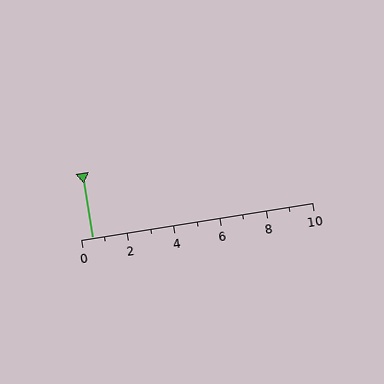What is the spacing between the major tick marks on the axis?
The major ticks are spaced 2 apart.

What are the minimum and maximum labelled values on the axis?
The axis runs from 0 to 10.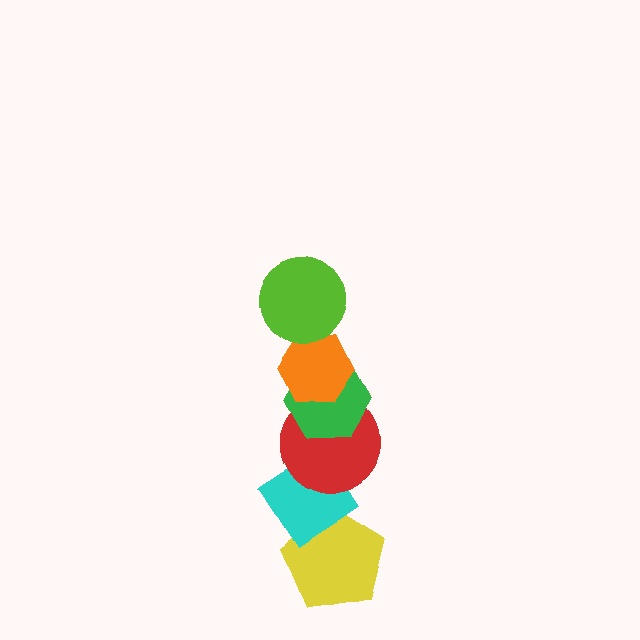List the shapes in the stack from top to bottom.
From top to bottom: the lime circle, the orange hexagon, the green hexagon, the red circle, the cyan diamond, the yellow pentagon.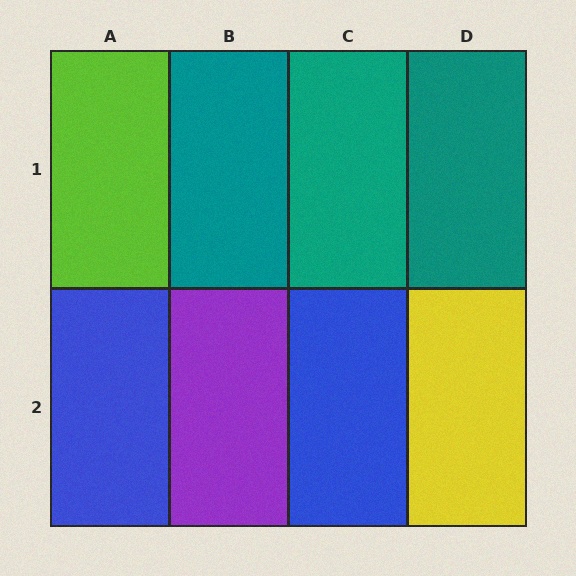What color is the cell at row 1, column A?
Lime.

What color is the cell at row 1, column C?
Teal.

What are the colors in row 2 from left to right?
Blue, purple, blue, yellow.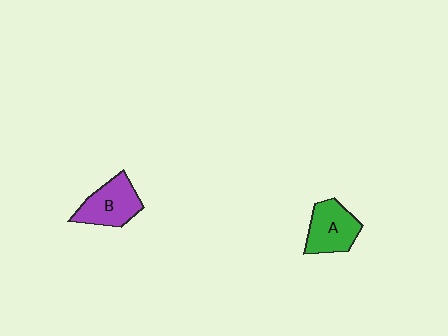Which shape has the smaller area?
Shape A (green).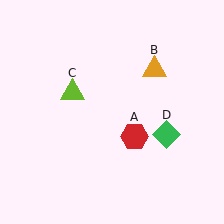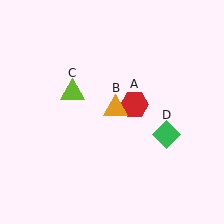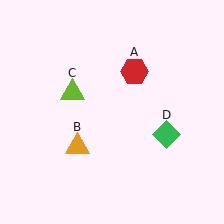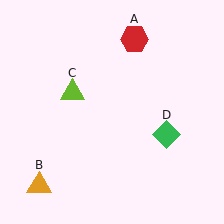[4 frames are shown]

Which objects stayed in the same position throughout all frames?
Lime triangle (object C) and green diamond (object D) remained stationary.